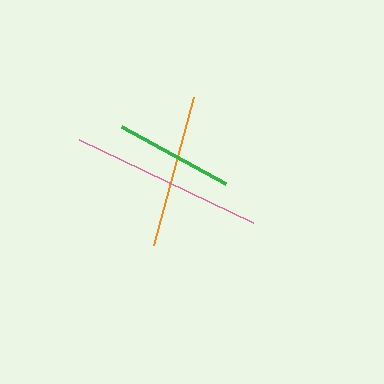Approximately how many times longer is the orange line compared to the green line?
The orange line is approximately 1.3 times the length of the green line.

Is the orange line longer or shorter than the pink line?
The pink line is longer than the orange line.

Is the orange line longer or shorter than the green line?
The orange line is longer than the green line.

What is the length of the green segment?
The green segment is approximately 119 pixels long.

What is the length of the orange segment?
The orange segment is approximately 154 pixels long.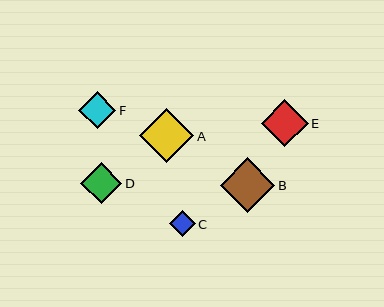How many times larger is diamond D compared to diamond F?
Diamond D is approximately 1.1 times the size of diamond F.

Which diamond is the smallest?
Diamond C is the smallest with a size of approximately 25 pixels.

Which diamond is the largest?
Diamond B is the largest with a size of approximately 54 pixels.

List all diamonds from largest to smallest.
From largest to smallest: B, A, E, D, F, C.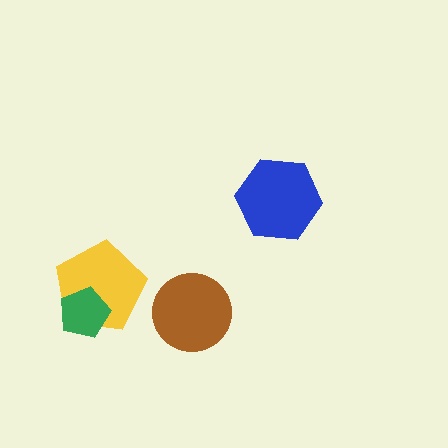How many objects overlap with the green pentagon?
1 object overlaps with the green pentagon.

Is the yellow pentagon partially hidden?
Yes, it is partially covered by another shape.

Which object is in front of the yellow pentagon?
The green pentagon is in front of the yellow pentagon.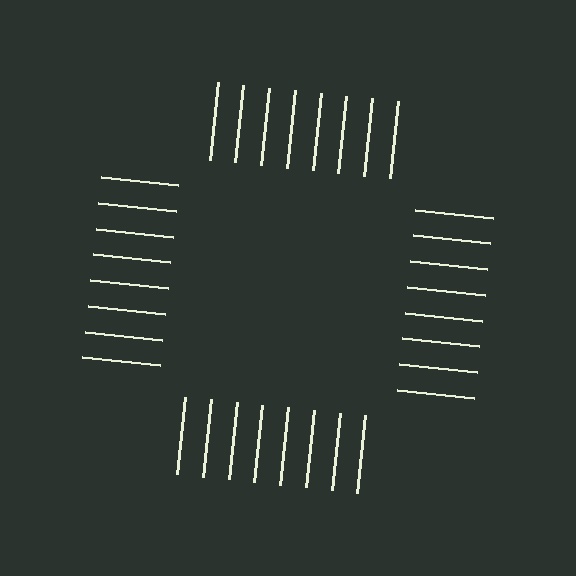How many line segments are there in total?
32 — 8 along each of the 4 edges.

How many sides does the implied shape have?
4 sides — the line-ends trace a square.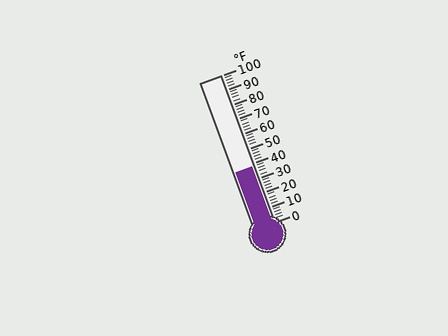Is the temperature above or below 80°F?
The temperature is below 80°F.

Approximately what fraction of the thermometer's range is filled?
The thermometer is filled to approximately 40% of its range.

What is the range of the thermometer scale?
The thermometer scale ranges from 0°F to 100°F.